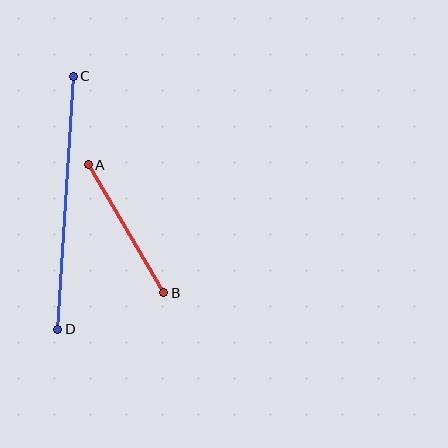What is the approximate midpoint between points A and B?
The midpoint is at approximately (126, 229) pixels.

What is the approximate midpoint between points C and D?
The midpoint is at approximately (65, 203) pixels.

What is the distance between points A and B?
The distance is approximately 149 pixels.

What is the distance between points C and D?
The distance is approximately 254 pixels.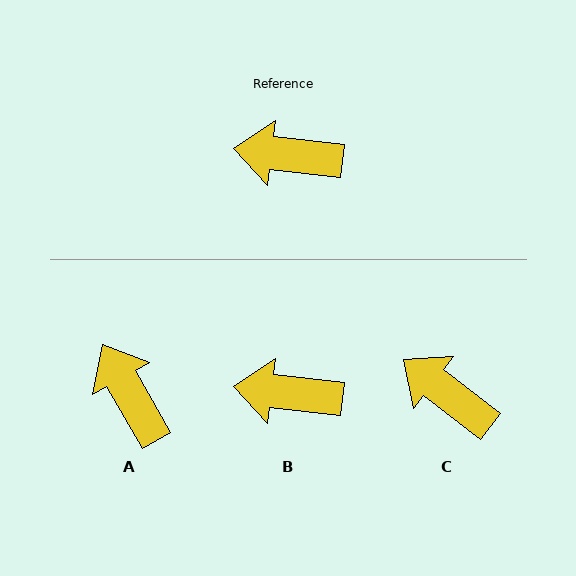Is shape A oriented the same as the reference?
No, it is off by about 54 degrees.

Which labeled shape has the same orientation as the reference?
B.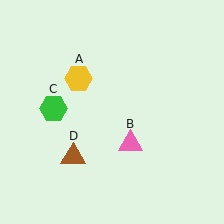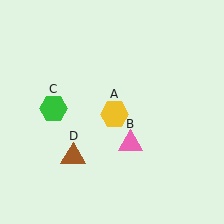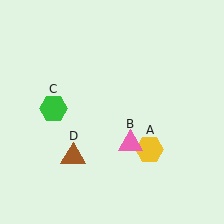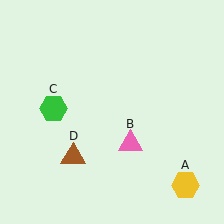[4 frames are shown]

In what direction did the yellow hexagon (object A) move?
The yellow hexagon (object A) moved down and to the right.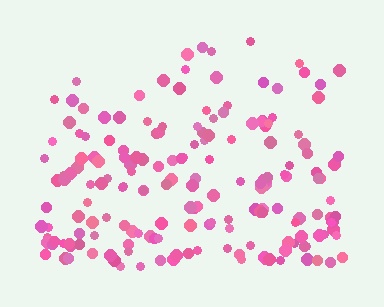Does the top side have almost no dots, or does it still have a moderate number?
Still a moderate number, just noticeably fewer than the bottom.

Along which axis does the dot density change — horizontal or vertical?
Vertical.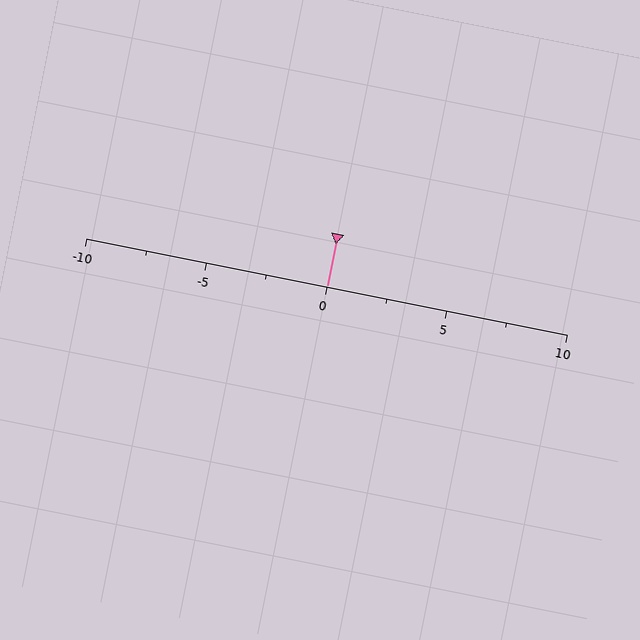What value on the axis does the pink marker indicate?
The marker indicates approximately 0.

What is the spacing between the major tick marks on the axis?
The major ticks are spaced 5 apart.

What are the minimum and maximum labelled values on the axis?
The axis runs from -10 to 10.